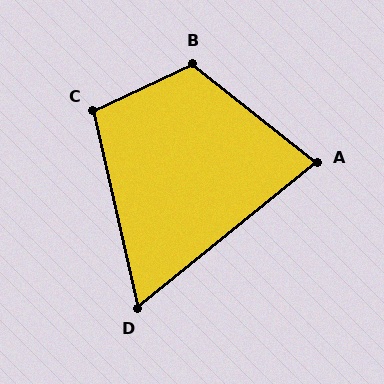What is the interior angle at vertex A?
Approximately 78 degrees (acute).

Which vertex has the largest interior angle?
B, at approximately 116 degrees.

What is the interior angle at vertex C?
Approximately 102 degrees (obtuse).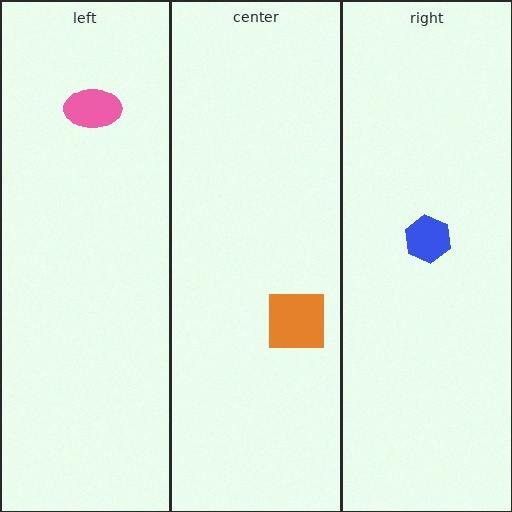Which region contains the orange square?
The center region.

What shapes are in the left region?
The pink ellipse.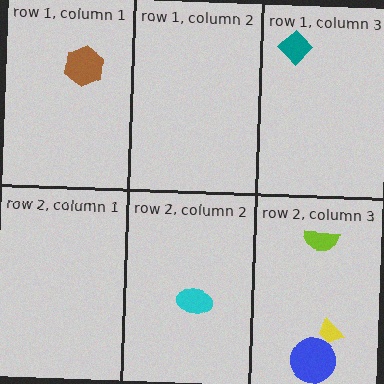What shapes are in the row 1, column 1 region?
The brown hexagon.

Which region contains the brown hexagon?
The row 1, column 1 region.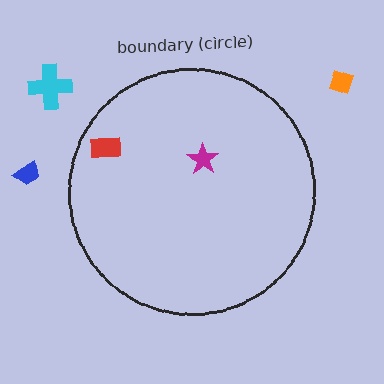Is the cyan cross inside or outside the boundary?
Outside.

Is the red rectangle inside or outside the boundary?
Inside.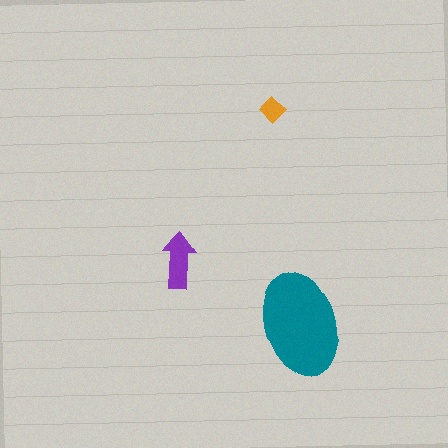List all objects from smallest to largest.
The orange diamond, the purple arrow, the teal ellipse.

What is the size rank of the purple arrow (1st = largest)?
2nd.